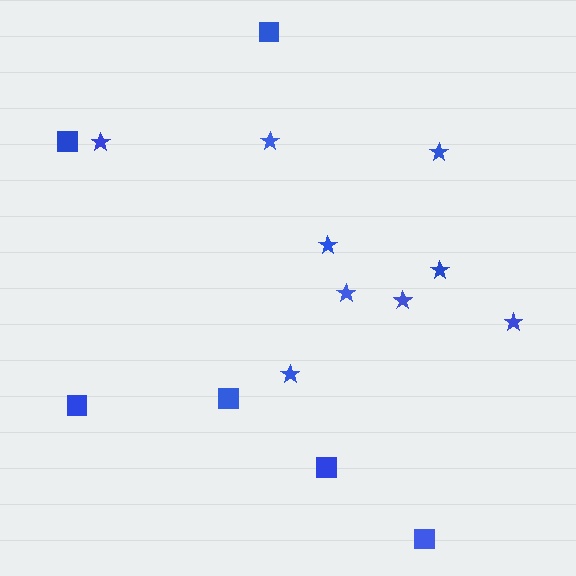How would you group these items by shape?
There are 2 groups: one group of stars (9) and one group of squares (6).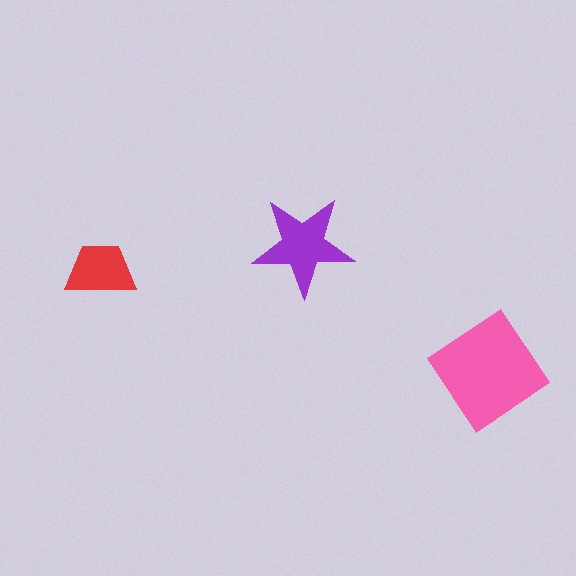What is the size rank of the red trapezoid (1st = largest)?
3rd.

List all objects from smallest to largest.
The red trapezoid, the purple star, the pink diamond.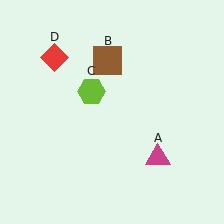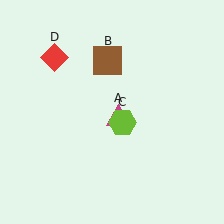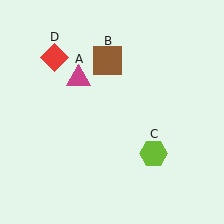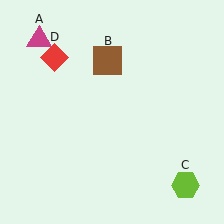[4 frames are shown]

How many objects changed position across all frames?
2 objects changed position: magenta triangle (object A), lime hexagon (object C).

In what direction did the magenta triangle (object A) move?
The magenta triangle (object A) moved up and to the left.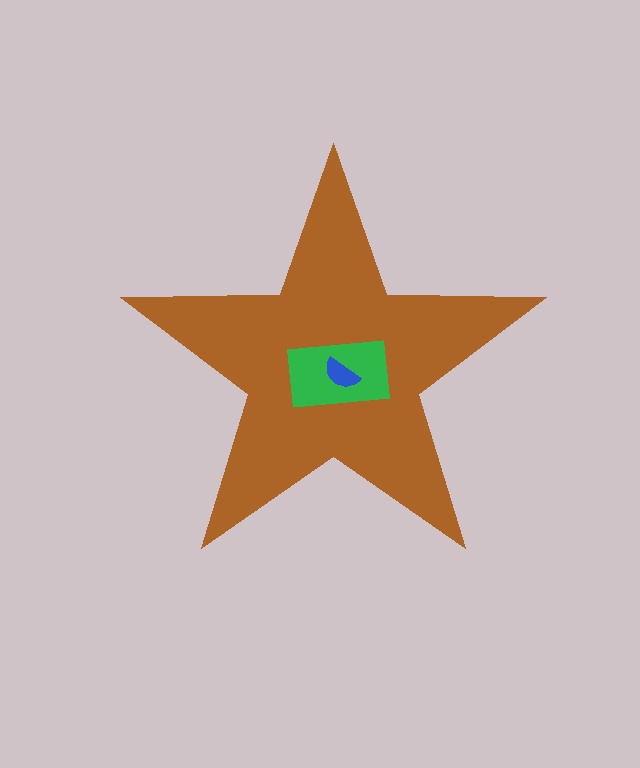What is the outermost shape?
The brown star.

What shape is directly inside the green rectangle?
The blue semicircle.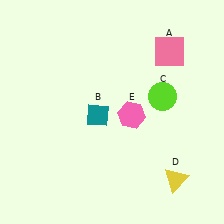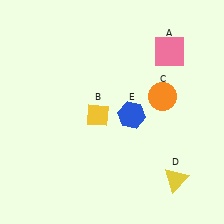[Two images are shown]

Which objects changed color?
B changed from teal to yellow. C changed from lime to orange. E changed from pink to blue.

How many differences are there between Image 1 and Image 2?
There are 3 differences between the two images.